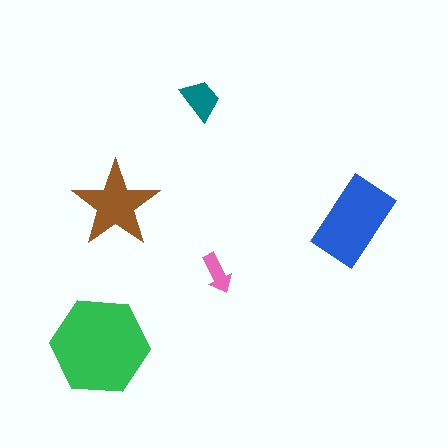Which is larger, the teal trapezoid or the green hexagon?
The green hexagon.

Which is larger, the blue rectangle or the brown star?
The blue rectangle.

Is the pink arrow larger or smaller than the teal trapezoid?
Smaller.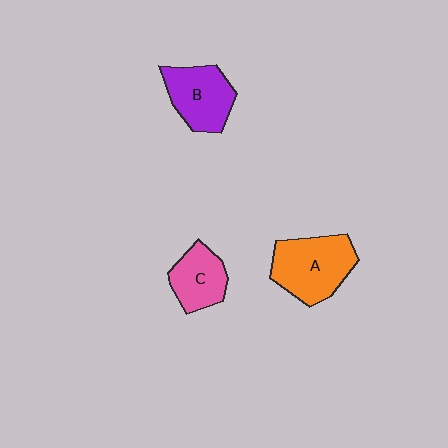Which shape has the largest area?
Shape A (orange).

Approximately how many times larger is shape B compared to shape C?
Approximately 1.3 times.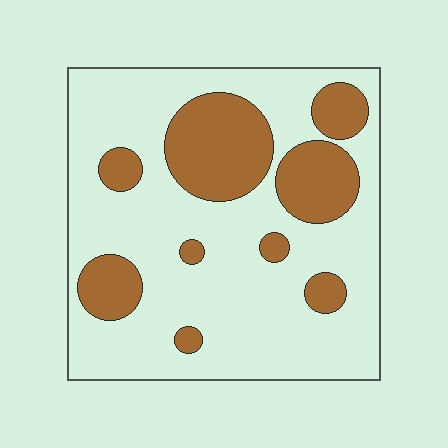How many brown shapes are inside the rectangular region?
9.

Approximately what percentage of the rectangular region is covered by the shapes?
Approximately 25%.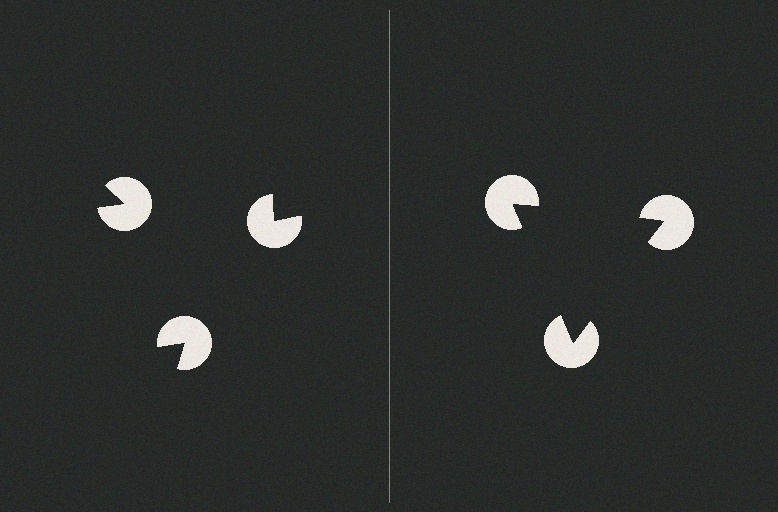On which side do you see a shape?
An illusory triangle appears on the right side. On the left side the wedge cuts are rotated, so no coherent shape forms.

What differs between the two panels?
The pac-man discs are positioned identically on both sides; only the wedge orientations differ. On the right they align to a triangle; on the left they are misaligned.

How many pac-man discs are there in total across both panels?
6 — 3 on each side.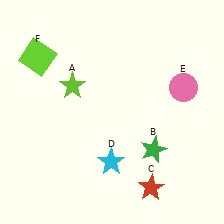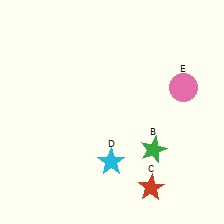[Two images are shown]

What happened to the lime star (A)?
The lime star (A) was removed in Image 2. It was in the top-left area of Image 1.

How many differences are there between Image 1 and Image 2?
There are 2 differences between the two images.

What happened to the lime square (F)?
The lime square (F) was removed in Image 2. It was in the top-left area of Image 1.